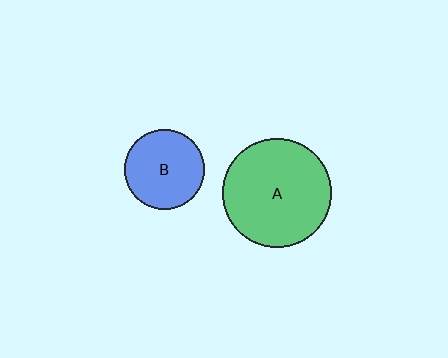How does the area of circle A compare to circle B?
Approximately 1.9 times.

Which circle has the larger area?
Circle A (green).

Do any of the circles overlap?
No, none of the circles overlap.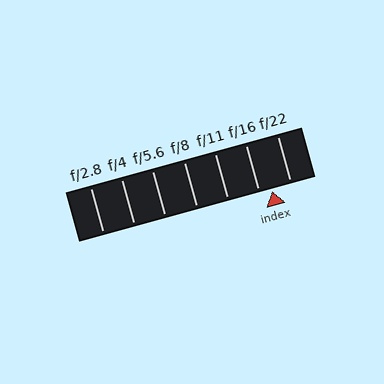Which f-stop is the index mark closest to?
The index mark is closest to f/16.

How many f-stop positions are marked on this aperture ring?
There are 7 f-stop positions marked.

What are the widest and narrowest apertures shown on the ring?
The widest aperture shown is f/2.8 and the narrowest is f/22.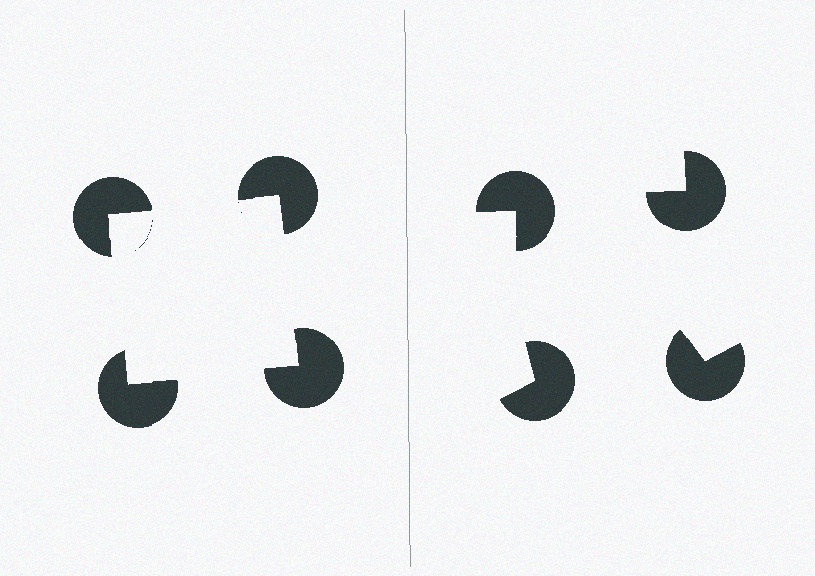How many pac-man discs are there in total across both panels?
8 — 4 on each side.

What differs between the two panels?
The pac-man discs are positioned identically on both sides; only the wedge orientations differ. On the left they align to a square; on the right they are misaligned.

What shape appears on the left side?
An illusory square.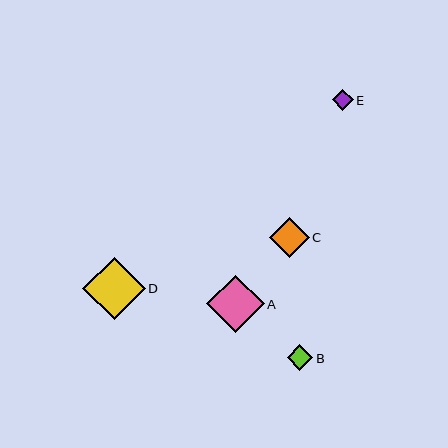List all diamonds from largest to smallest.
From largest to smallest: D, A, C, B, E.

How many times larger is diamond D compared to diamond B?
Diamond D is approximately 2.4 times the size of diamond B.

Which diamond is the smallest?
Diamond E is the smallest with a size of approximately 21 pixels.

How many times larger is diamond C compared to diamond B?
Diamond C is approximately 1.5 times the size of diamond B.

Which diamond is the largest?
Diamond D is the largest with a size of approximately 62 pixels.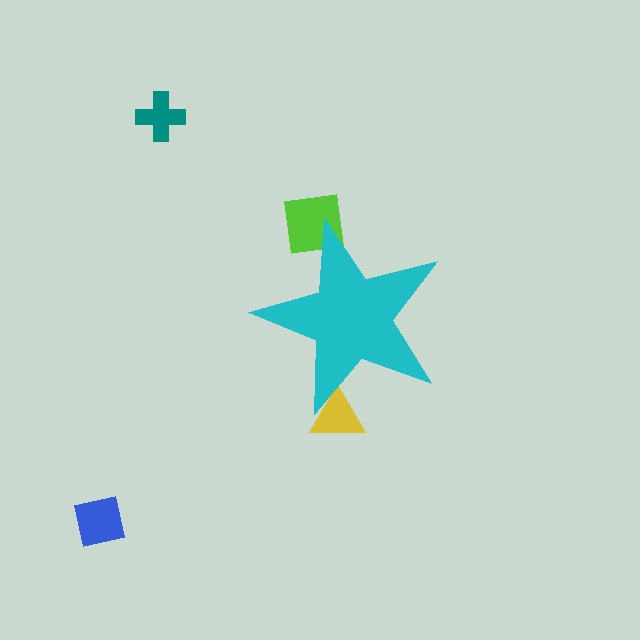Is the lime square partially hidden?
Yes, the lime square is partially hidden behind the cyan star.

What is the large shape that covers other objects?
A cyan star.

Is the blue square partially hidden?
No, the blue square is fully visible.